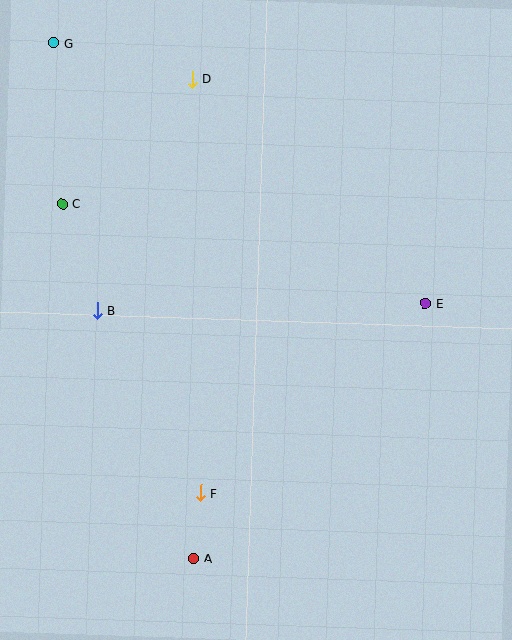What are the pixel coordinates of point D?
Point D is at (192, 79).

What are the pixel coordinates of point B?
Point B is at (97, 311).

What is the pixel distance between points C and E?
The distance between C and E is 377 pixels.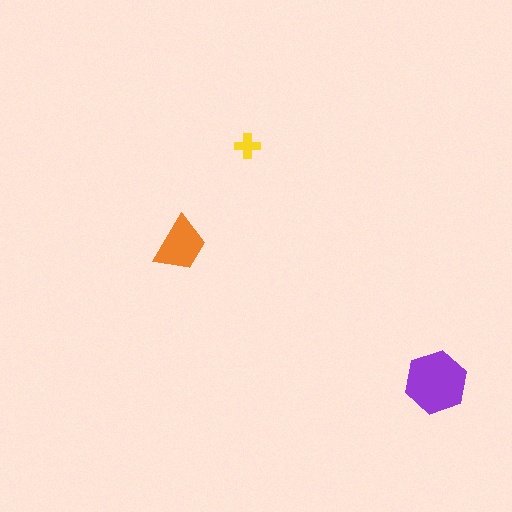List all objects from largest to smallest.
The purple hexagon, the orange trapezoid, the yellow cross.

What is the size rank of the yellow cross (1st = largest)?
3rd.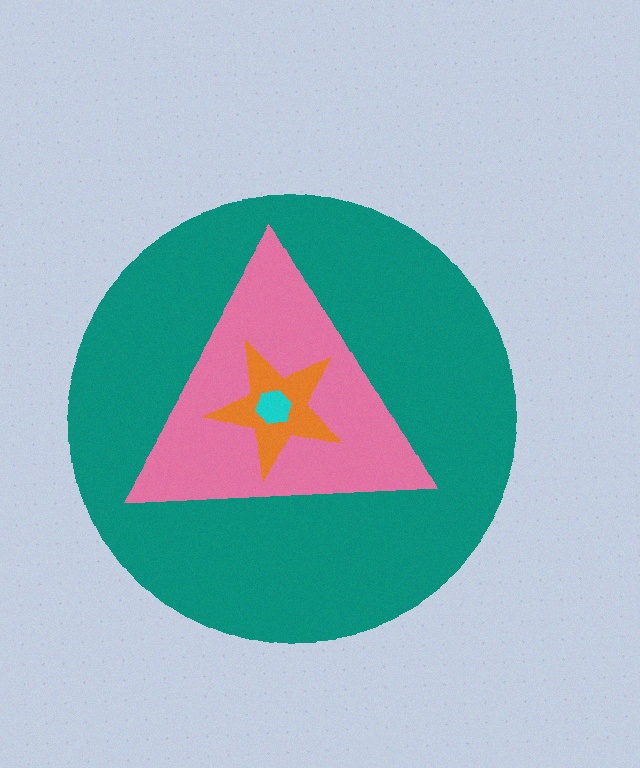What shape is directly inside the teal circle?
The pink triangle.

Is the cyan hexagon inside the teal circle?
Yes.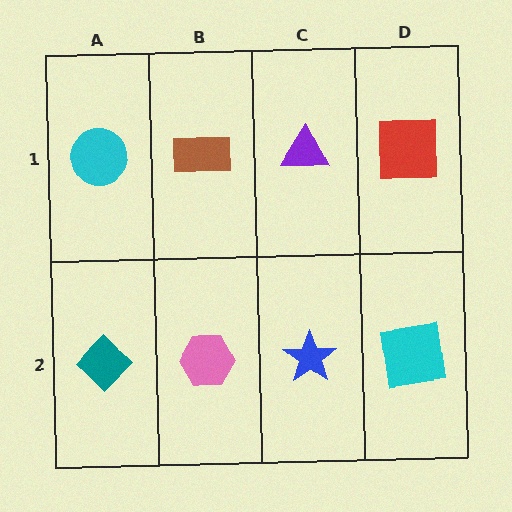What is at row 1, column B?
A brown rectangle.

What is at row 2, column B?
A pink hexagon.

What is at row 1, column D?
A red square.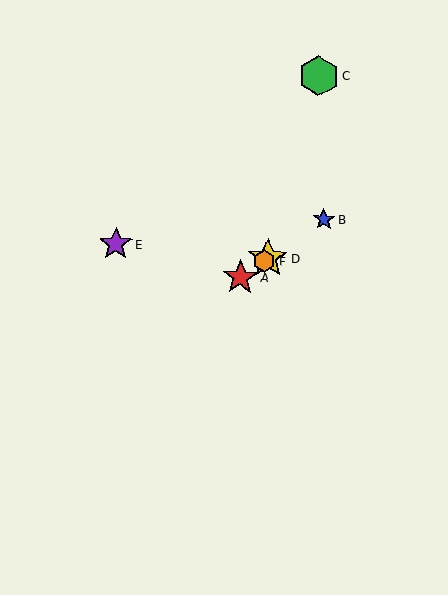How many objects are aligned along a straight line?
4 objects (A, B, D, F) are aligned along a straight line.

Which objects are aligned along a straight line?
Objects A, B, D, F are aligned along a straight line.